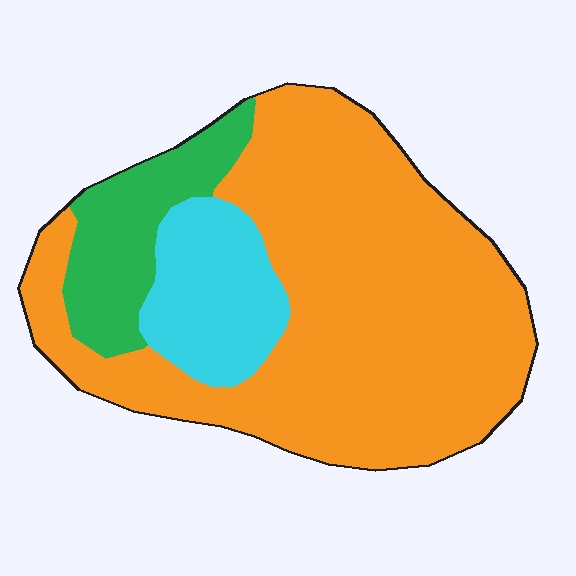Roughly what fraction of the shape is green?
Green covers 15% of the shape.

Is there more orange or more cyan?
Orange.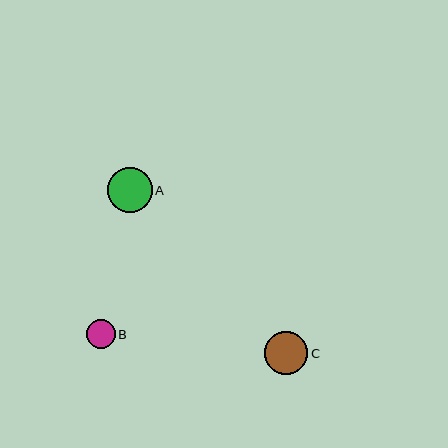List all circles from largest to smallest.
From largest to smallest: A, C, B.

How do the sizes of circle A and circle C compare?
Circle A and circle C are approximately the same size.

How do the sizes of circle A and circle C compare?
Circle A and circle C are approximately the same size.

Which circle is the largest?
Circle A is the largest with a size of approximately 44 pixels.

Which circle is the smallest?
Circle B is the smallest with a size of approximately 29 pixels.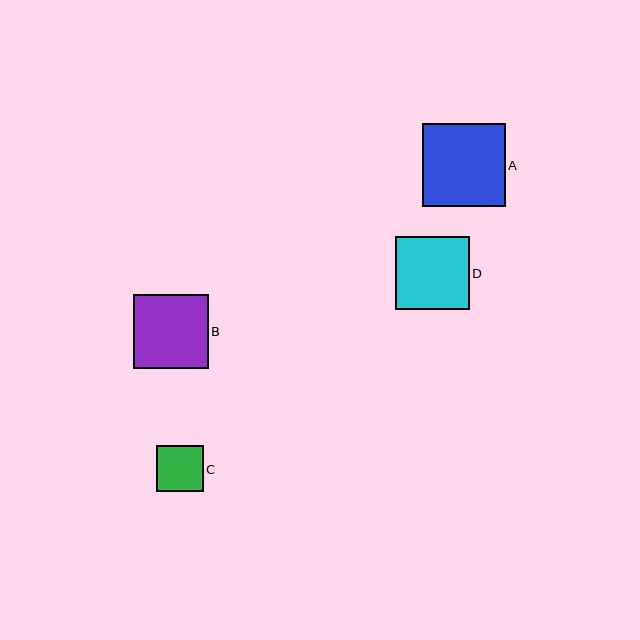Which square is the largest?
Square A is the largest with a size of approximately 83 pixels.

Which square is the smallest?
Square C is the smallest with a size of approximately 46 pixels.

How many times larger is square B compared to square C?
Square B is approximately 1.6 times the size of square C.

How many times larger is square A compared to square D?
Square A is approximately 1.1 times the size of square D.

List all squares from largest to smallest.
From largest to smallest: A, B, D, C.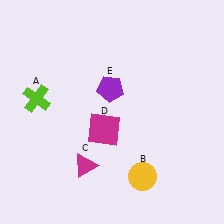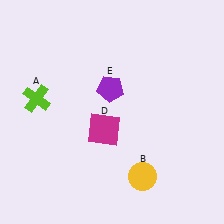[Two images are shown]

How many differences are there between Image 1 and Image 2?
There is 1 difference between the two images.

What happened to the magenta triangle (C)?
The magenta triangle (C) was removed in Image 2. It was in the bottom-left area of Image 1.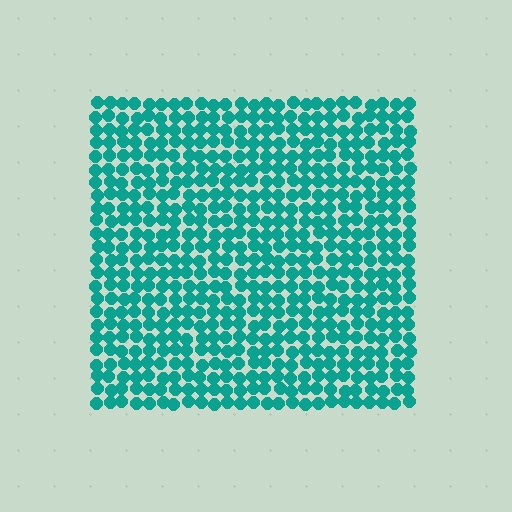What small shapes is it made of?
It is made of small circles.